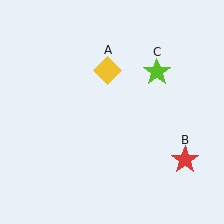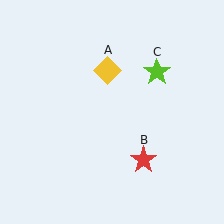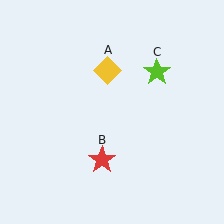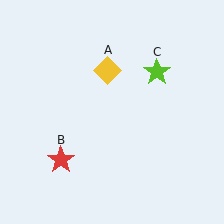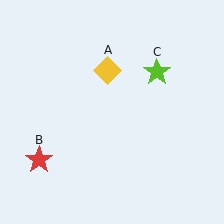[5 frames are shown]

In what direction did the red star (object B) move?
The red star (object B) moved left.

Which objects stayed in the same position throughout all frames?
Yellow diamond (object A) and lime star (object C) remained stationary.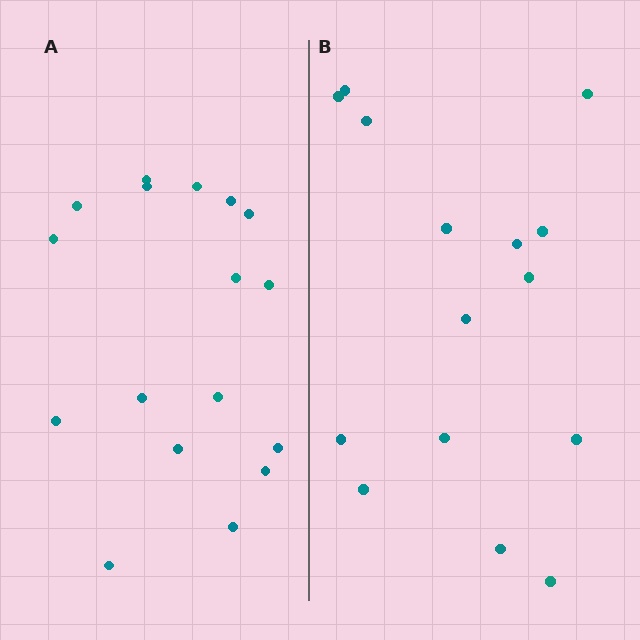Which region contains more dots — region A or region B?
Region A (the left region) has more dots.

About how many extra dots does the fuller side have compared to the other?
Region A has just a few more — roughly 2 or 3 more dots than region B.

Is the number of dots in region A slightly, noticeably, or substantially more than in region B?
Region A has only slightly more — the two regions are fairly close. The ratio is roughly 1.1 to 1.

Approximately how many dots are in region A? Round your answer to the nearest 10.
About 20 dots. (The exact count is 17, which rounds to 20.)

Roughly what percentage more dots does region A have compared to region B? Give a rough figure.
About 15% more.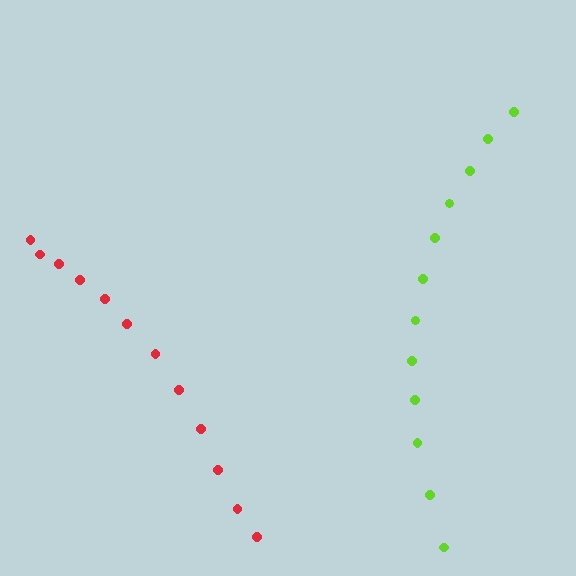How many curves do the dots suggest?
There are 2 distinct paths.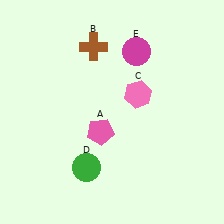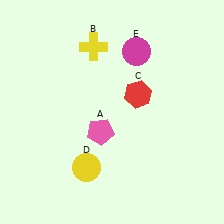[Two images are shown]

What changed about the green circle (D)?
In Image 1, D is green. In Image 2, it changed to yellow.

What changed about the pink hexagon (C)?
In Image 1, C is pink. In Image 2, it changed to red.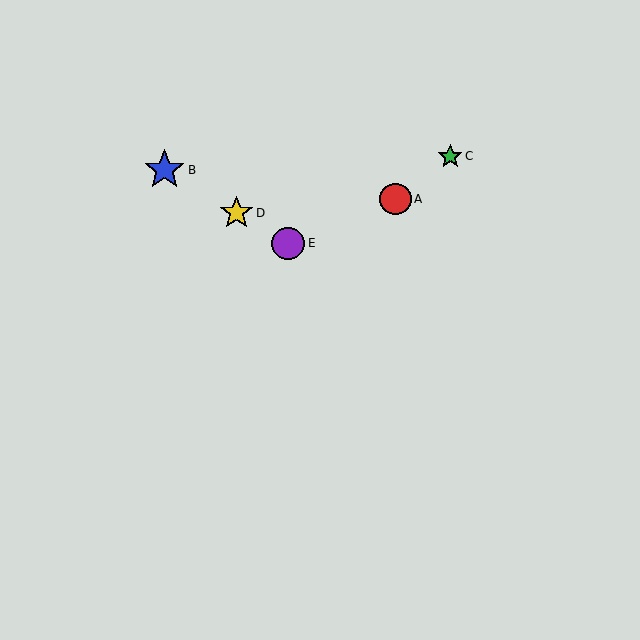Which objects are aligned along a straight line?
Objects B, D, E are aligned along a straight line.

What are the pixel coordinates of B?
Object B is at (165, 170).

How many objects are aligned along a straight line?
3 objects (B, D, E) are aligned along a straight line.